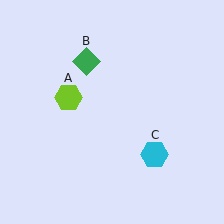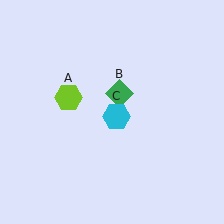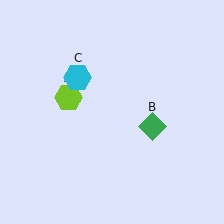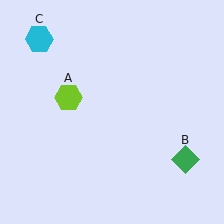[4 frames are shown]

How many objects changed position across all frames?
2 objects changed position: green diamond (object B), cyan hexagon (object C).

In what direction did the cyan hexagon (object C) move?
The cyan hexagon (object C) moved up and to the left.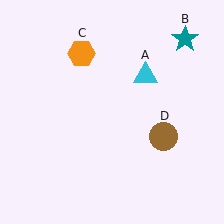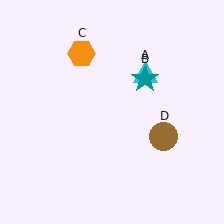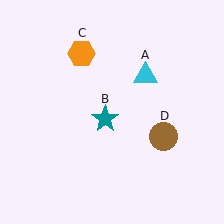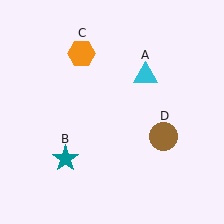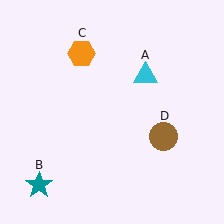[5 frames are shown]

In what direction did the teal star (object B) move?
The teal star (object B) moved down and to the left.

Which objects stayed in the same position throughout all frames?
Cyan triangle (object A) and orange hexagon (object C) and brown circle (object D) remained stationary.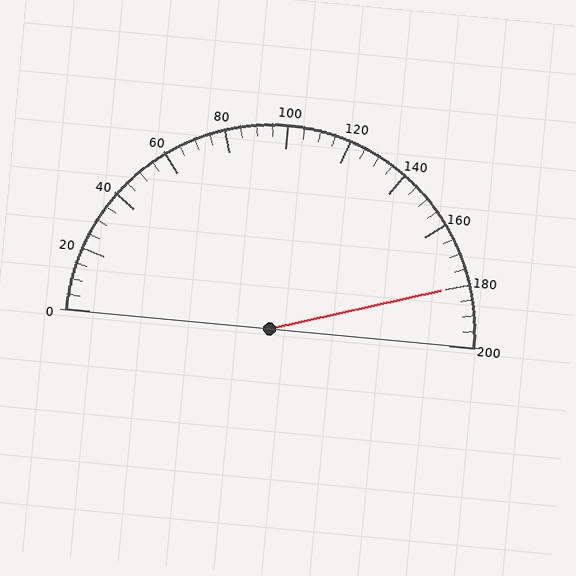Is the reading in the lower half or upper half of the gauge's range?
The reading is in the upper half of the range (0 to 200).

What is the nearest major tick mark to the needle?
The nearest major tick mark is 180.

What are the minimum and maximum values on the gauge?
The gauge ranges from 0 to 200.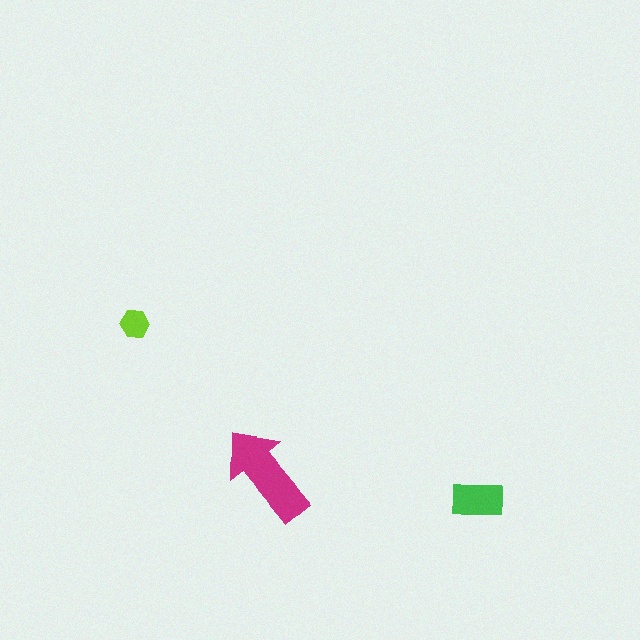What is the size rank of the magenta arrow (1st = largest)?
1st.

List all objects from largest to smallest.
The magenta arrow, the green rectangle, the lime hexagon.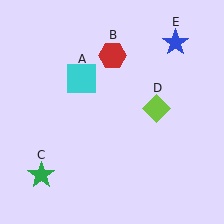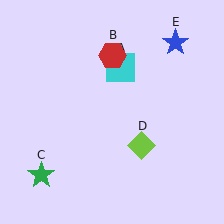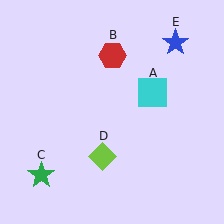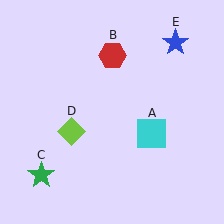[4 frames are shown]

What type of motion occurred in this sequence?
The cyan square (object A), lime diamond (object D) rotated clockwise around the center of the scene.